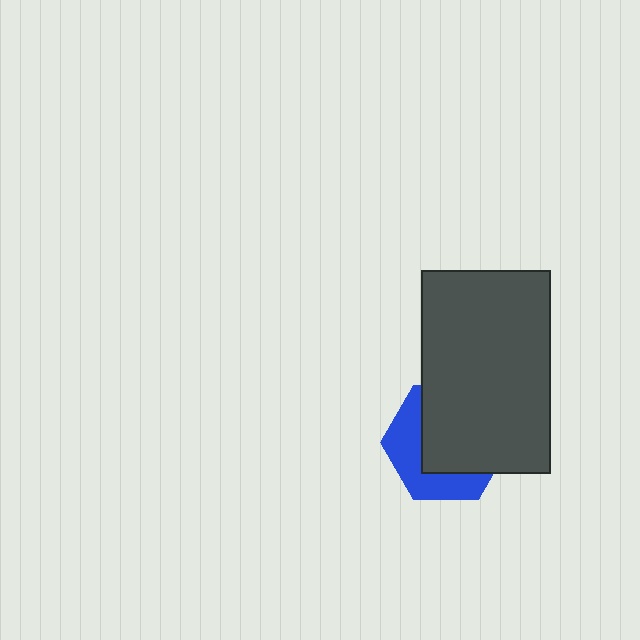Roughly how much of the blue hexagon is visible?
A small part of it is visible (roughly 40%).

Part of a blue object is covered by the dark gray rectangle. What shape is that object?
It is a hexagon.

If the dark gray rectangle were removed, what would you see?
You would see the complete blue hexagon.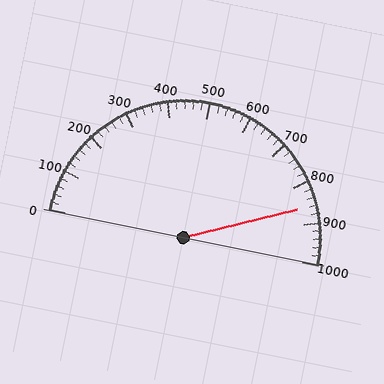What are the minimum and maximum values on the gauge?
The gauge ranges from 0 to 1000.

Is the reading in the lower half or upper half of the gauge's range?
The reading is in the upper half of the range (0 to 1000).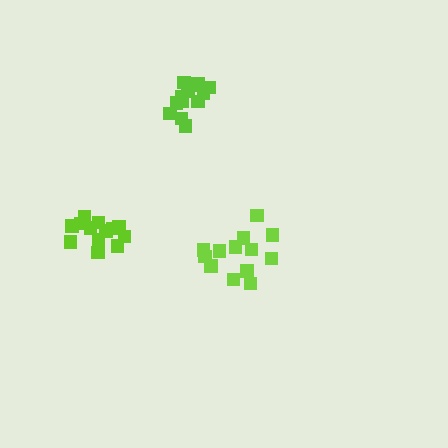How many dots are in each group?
Group 1: 13 dots, Group 2: 13 dots, Group 3: 13 dots (39 total).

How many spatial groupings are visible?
There are 3 spatial groupings.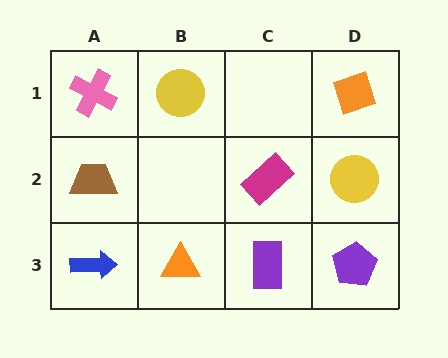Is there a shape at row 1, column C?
No, that cell is empty.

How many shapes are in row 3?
4 shapes.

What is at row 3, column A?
A blue arrow.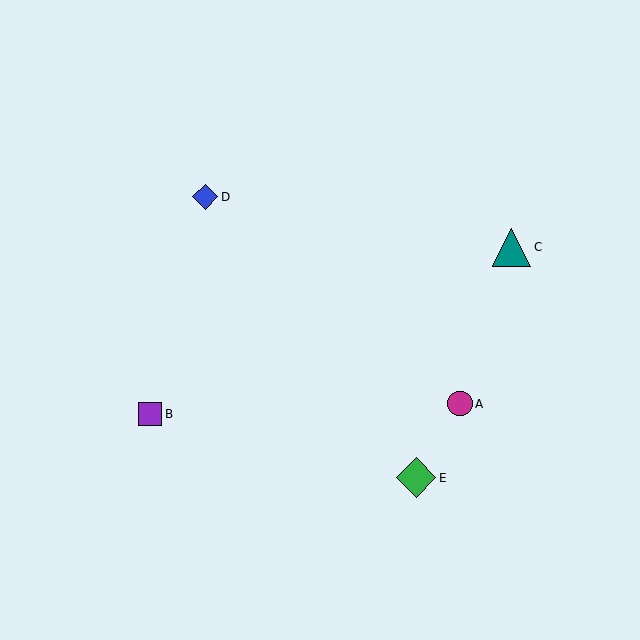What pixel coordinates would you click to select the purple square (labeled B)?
Click at (150, 414) to select the purple square B.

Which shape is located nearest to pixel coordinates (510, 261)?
The teal triangle (labeled C) at (512, 247) is nearest to that location.